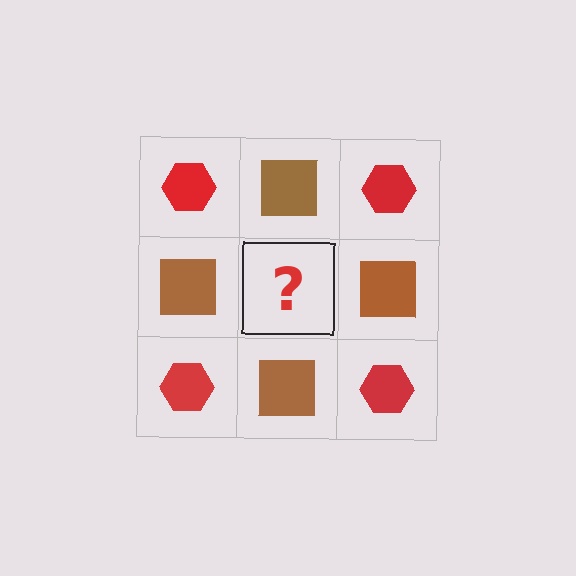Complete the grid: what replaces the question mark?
The question mark should be replaced with a red hexagon.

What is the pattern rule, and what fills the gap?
The rule is that it alternates red hexagon and brown square in a checkerboard pattern. The gap should be filled with a red hexagon.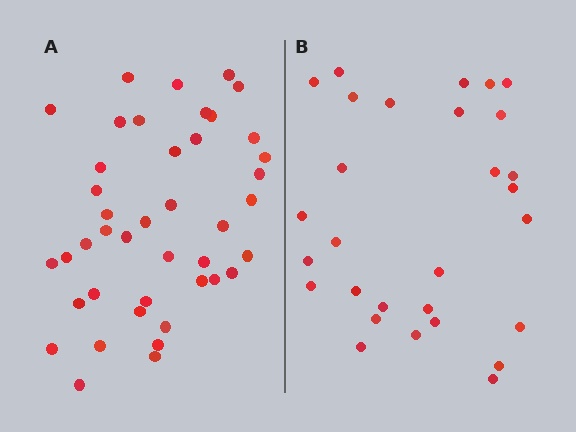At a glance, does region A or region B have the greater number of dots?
Region A (the left region) has more dots.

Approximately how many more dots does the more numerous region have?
Region A has approximately 15 more dots than region B.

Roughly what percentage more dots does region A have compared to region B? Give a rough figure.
About 45% more.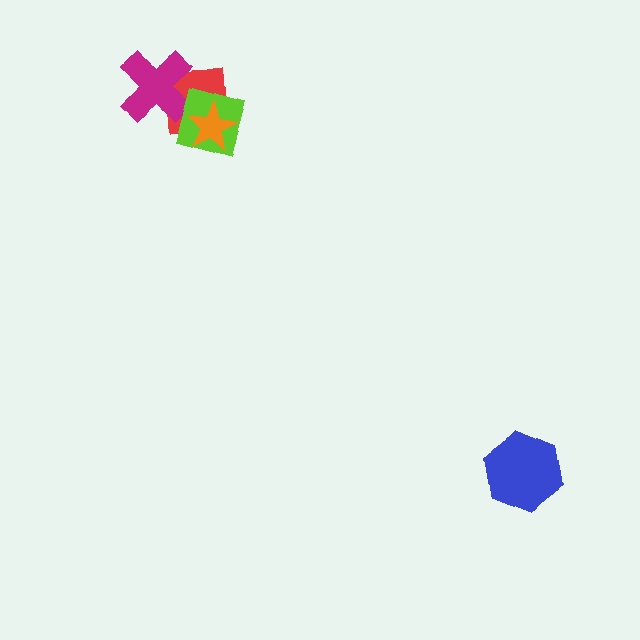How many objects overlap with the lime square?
3 objects overlap with the lime square.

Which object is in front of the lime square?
The orange star is in front of the lime square.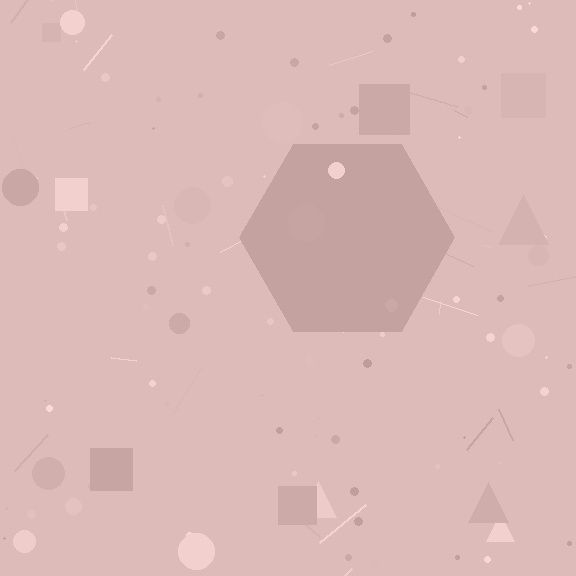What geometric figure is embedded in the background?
A hexagon is embedded in the background.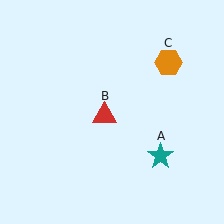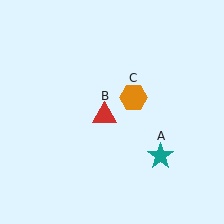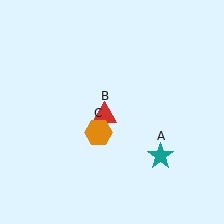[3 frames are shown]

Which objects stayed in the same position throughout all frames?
Teal star (object A) and red triangle (object B) remained stationary.